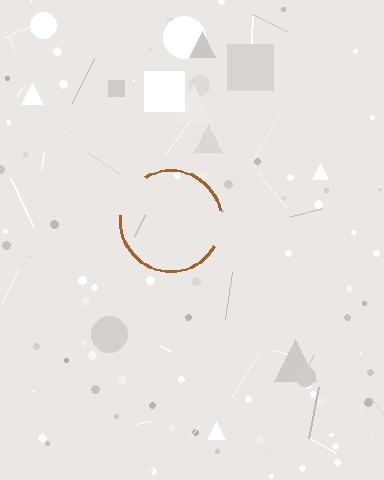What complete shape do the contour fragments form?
The contour fragments form a circle.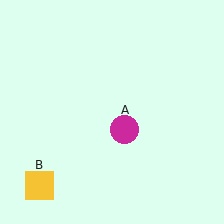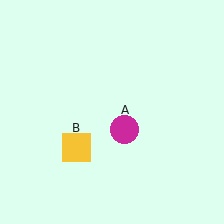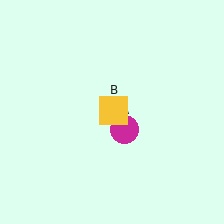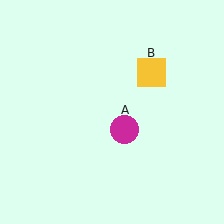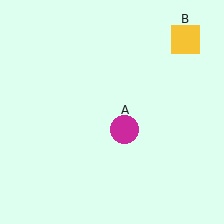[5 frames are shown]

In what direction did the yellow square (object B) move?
The yellow square (object B) moved up and to the right.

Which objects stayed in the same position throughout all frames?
Magenta circle (object A) remained stationary.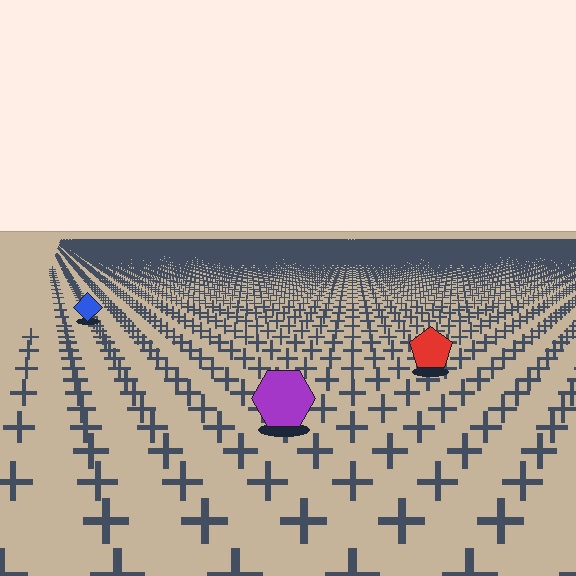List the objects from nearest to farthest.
From nearest to farthest: the purple hexagon, the red pentagon, the blue diamond.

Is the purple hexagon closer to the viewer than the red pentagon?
Yes. The purple hexagon is closer — you can tell from the texture gradient: the ground texture is coarser near it.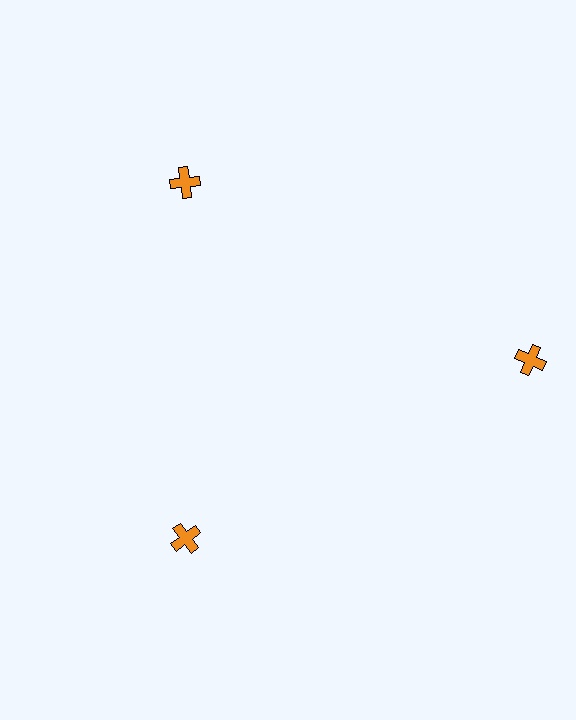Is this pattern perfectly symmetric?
No. The 3 orange crosses are arranged in a ring, but one element near the 3 o'clock position is pushed outward from the center, breaking the 3-fold rotational symmetry.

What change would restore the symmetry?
The symmetry would be restored by moving it inward, back onto the ring so that all 3 crosses sit at equal angles and equal distance from the center.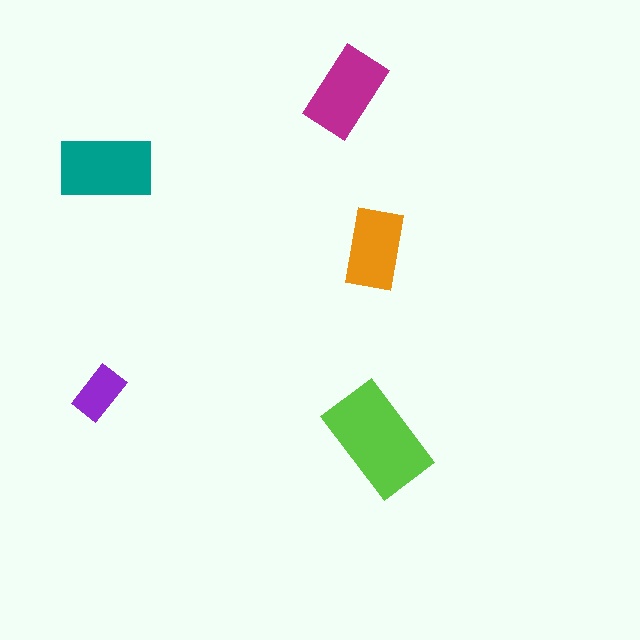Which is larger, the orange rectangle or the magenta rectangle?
The magenta one.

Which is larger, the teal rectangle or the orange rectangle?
The teal one.